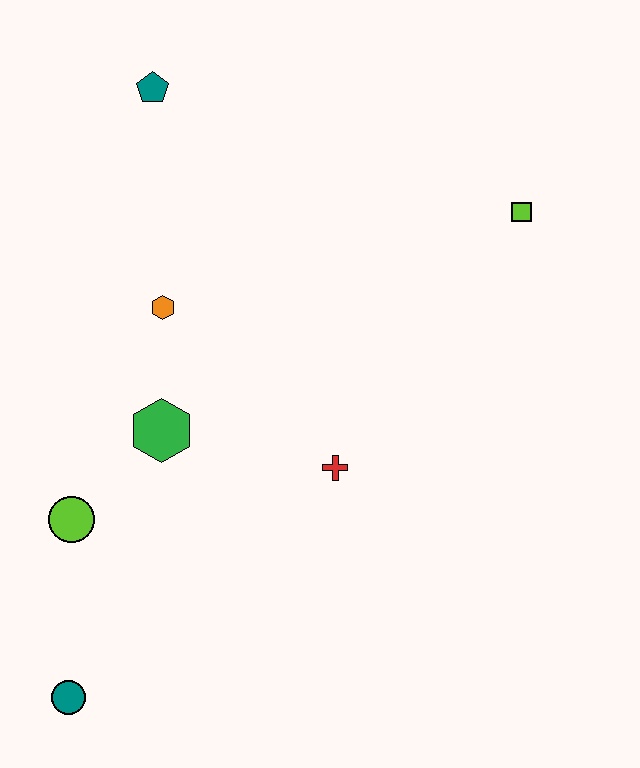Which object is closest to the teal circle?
The lime circle is closest to the teal circle.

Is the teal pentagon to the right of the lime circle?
Yes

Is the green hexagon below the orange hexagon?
Yes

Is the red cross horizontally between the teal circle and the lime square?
Yes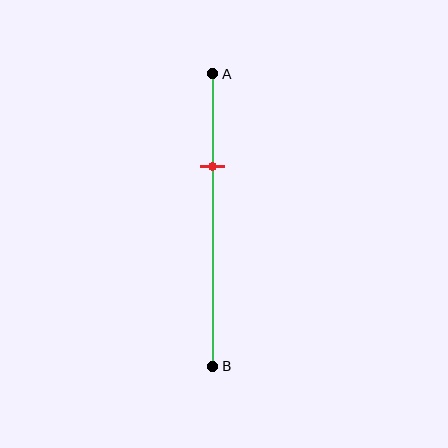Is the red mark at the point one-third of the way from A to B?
Yes, the mark is approximately at the one-third point.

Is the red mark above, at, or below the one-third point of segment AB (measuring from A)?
The red mark is approximately at the one-third point of segment AB.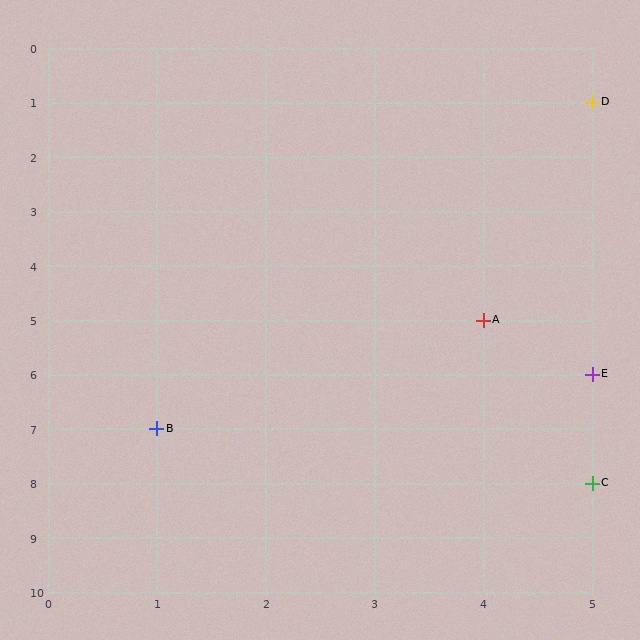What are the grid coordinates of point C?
Point C is at grid coordinates (5, 8).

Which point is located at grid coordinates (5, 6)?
Point E is at (5, 6).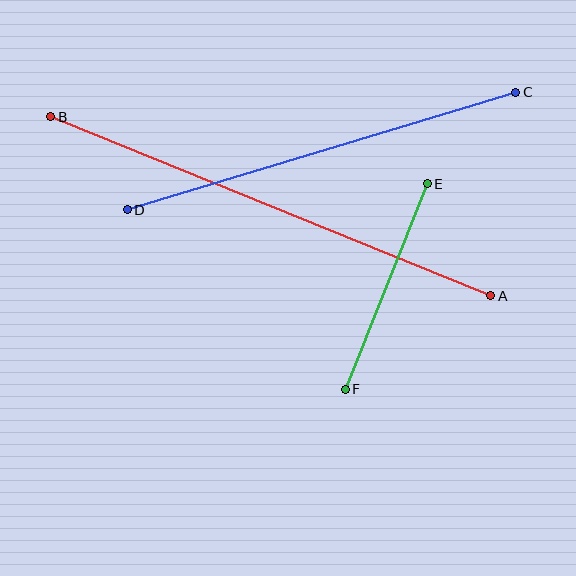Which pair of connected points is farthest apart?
Points A and B are farthest apart.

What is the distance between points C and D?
The distance is approximately 406 pixels.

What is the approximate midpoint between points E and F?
The midpoint is at approximately (386, 286) pixels.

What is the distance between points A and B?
The distance is approximately 475 pixels.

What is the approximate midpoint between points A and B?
The midpoint is at approximately (271, 206) pixels.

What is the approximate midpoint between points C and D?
The midpoint is at approximately (321, 151) pixels.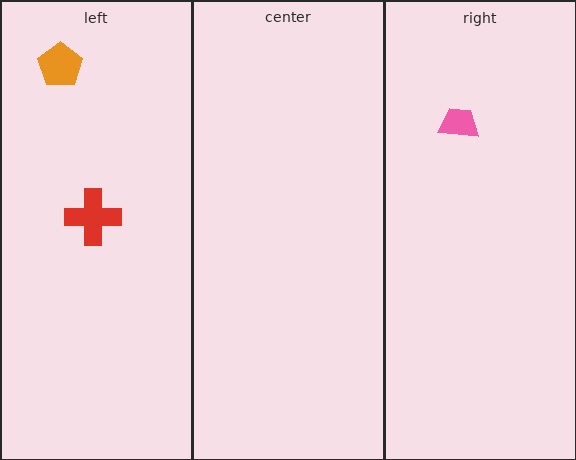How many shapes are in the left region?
2.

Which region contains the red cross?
The left region.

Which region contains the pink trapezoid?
The right region.